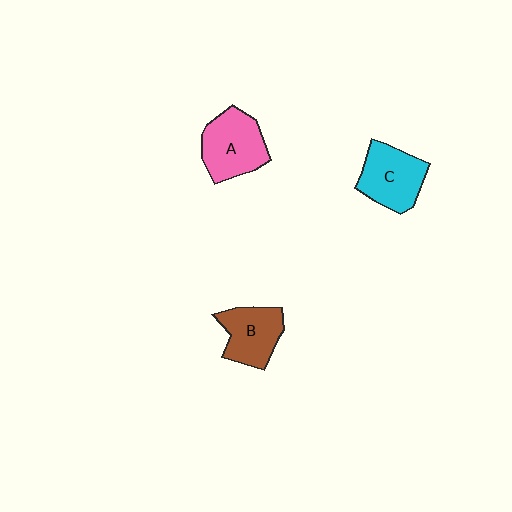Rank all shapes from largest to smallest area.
From largest to smallest: A (pink), C (cyan), B (brown).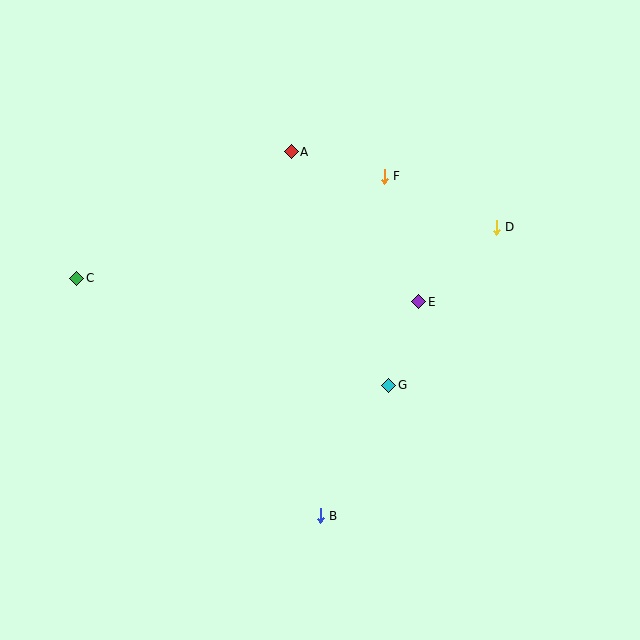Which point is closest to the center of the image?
Point G at (389, 385) is closest to the center.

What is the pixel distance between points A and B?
The distance between A and B is 365 pixels.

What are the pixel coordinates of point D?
Point D is at (496, 227).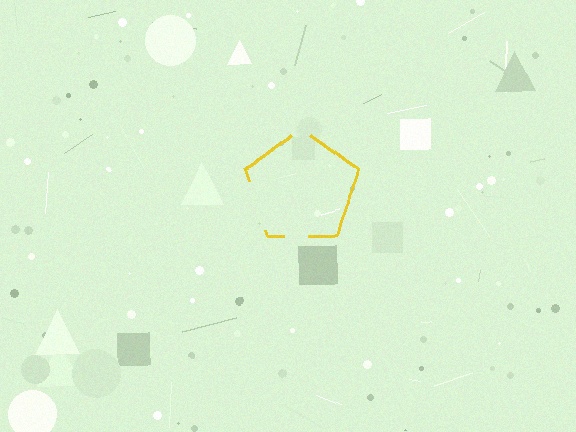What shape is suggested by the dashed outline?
The dashed outline suggests a pentagon.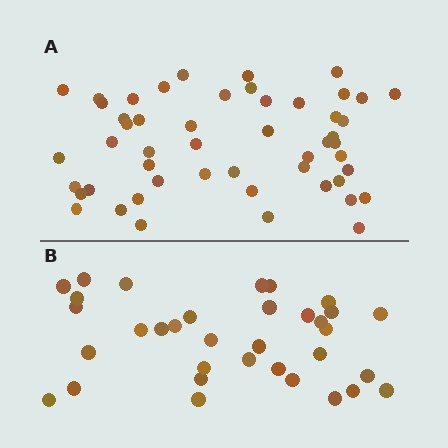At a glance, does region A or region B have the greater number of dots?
Region A (the top region) has more dots.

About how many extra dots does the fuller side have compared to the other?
Region A has approximately 15 more dots than region B.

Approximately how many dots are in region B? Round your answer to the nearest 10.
About 30 dots. (The exact count is 34, which rounds to 30.)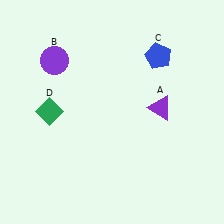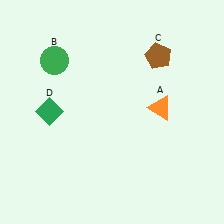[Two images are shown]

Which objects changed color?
A changed from purple to orange. B changed from purple to green. C changed from blue to brown.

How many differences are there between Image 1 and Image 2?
There are 3 differences between the two images.